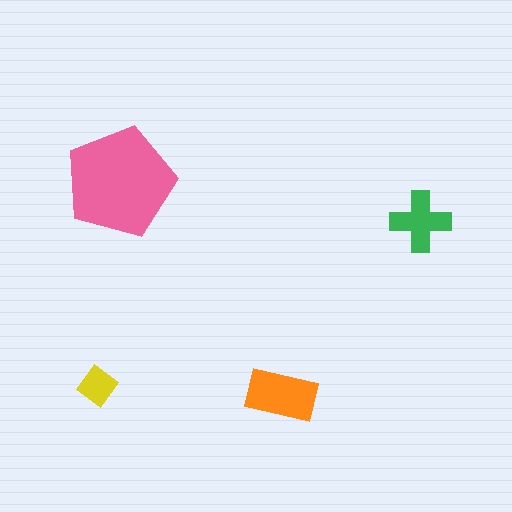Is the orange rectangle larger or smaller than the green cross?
Larger.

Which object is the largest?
The pink pentagon.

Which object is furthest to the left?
The yellow diamond is leftmost.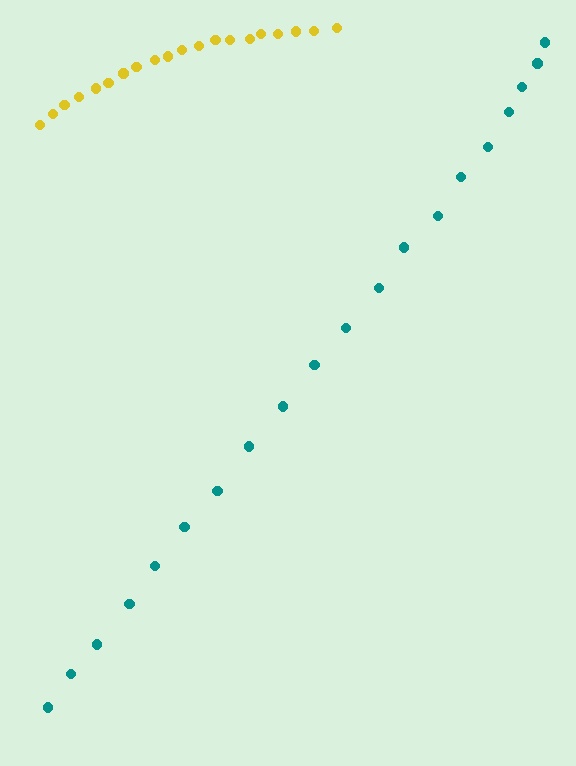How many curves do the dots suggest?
There are 2 distinct paths.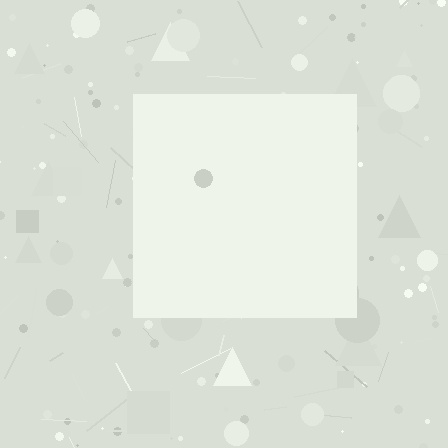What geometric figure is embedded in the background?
A square is embedded in the background.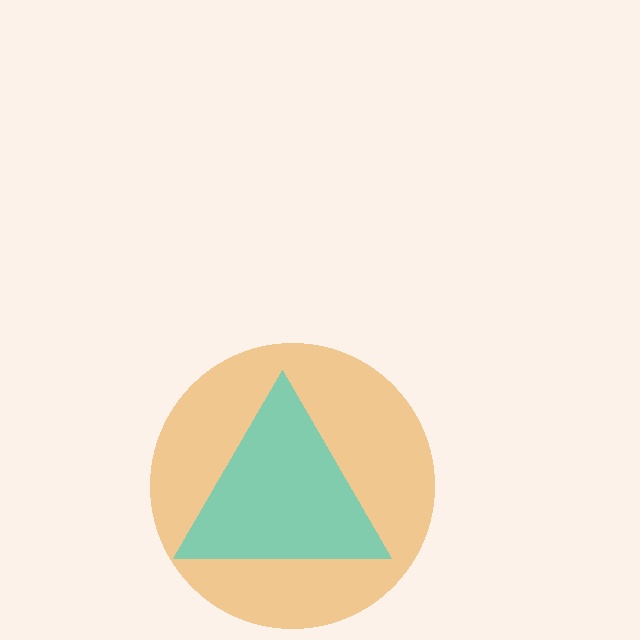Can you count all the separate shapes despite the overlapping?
Yes, there are 2 separate shapes.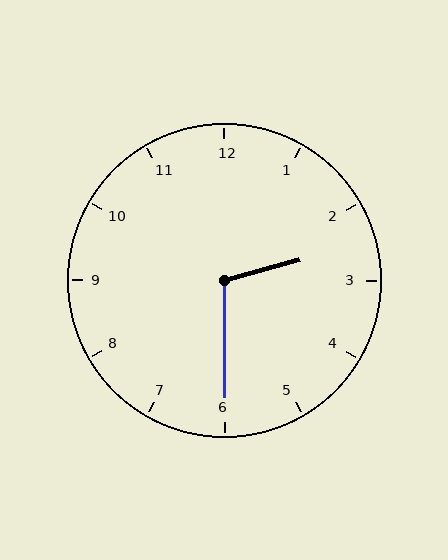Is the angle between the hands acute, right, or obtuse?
It is obtuse.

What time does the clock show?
2:30.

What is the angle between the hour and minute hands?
Approximately 105 degrees.